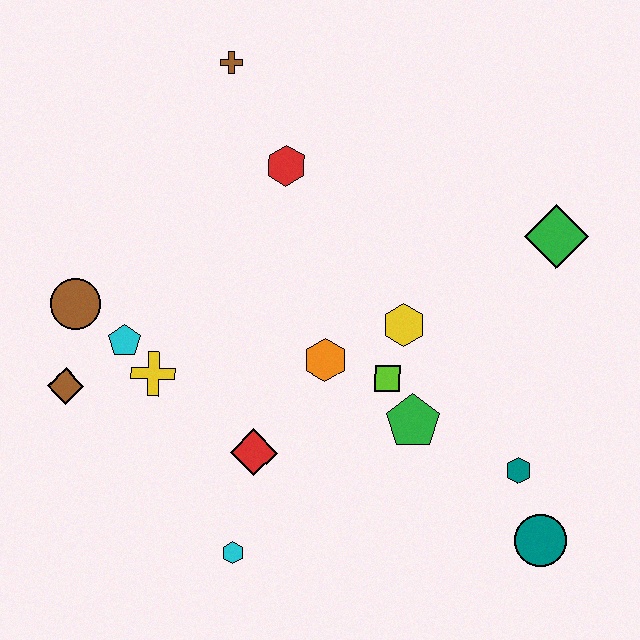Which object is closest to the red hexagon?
The brown cross is closest to the red hexagon.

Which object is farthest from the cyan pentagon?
The teal circle is farthest from the cyan pentagon.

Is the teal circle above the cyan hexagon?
Yes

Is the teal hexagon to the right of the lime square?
Yes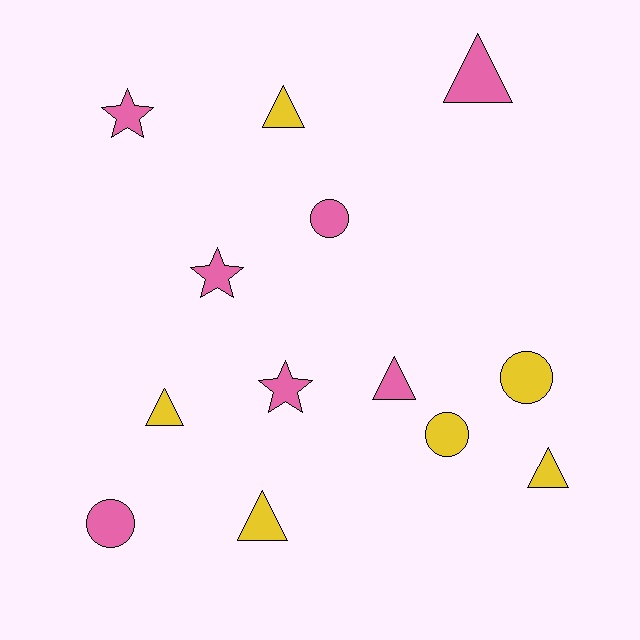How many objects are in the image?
There are 13 objects.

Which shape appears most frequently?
Triangle, with 6 objects.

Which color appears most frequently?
Pink, with 7 objects.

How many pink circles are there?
There are 2 pink circles.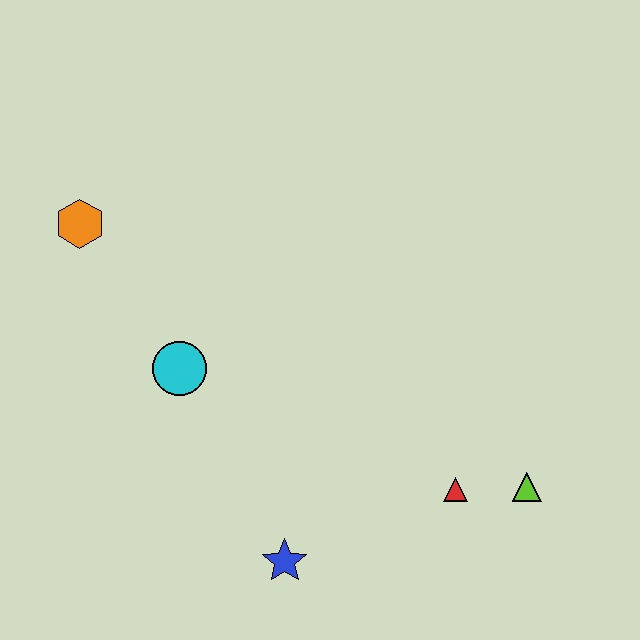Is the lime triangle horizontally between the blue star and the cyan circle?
No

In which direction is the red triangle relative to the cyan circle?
The red triangle is to the right of the cyan circle.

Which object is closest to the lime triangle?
The red triangle is closest to the lime triangle.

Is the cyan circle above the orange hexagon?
No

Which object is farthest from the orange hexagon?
The lime triangle is farthest from the orange hexagon.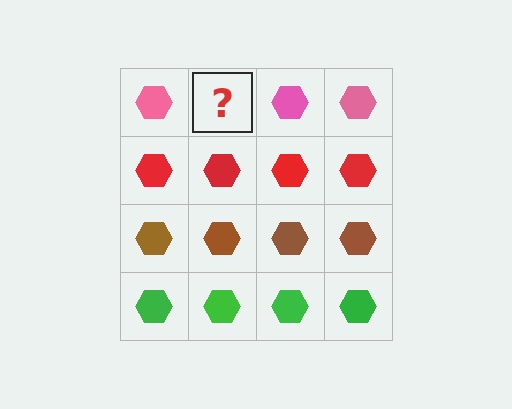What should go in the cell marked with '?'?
The missing cell should contain a pink hexagon.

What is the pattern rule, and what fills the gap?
The rule is that each row has a consistent color. The gap should be filled with a pink hexagon.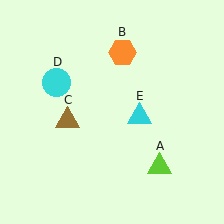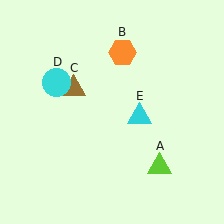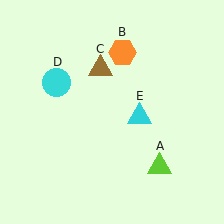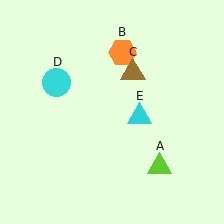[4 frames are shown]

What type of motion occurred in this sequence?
The brown triangle (object C) rotated clockwise around the center of the scene.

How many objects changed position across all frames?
1 object changed position: brown triangle (object C).